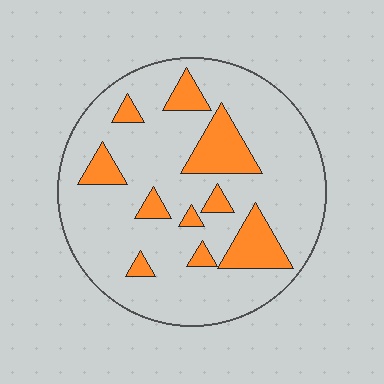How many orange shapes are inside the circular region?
10.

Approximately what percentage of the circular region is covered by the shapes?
Approximately 20%.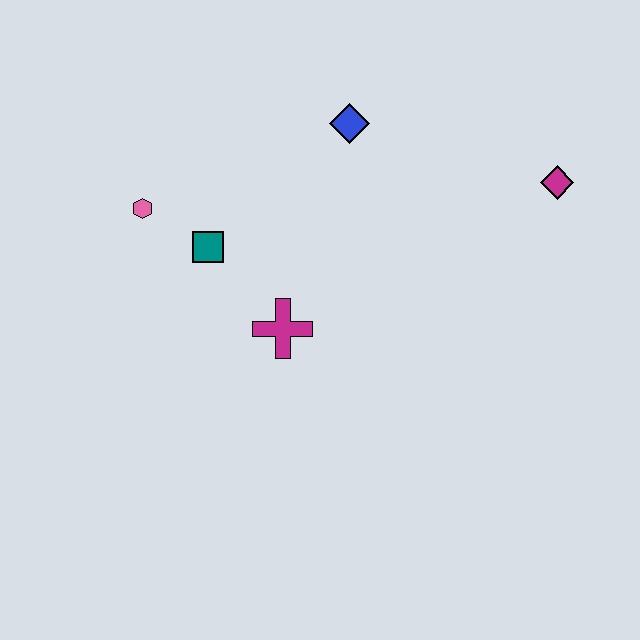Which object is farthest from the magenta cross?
The magenta diamond is farthest from the magenta cross.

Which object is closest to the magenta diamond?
The blue diamond is closest to the magenta diamond.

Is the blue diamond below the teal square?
No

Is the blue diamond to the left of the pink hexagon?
No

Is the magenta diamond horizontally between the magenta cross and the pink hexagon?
No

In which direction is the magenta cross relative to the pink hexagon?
The magenta cross is to the right of the pink hexagon.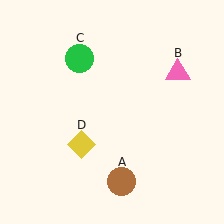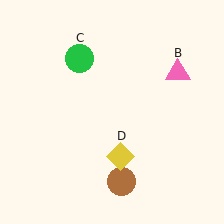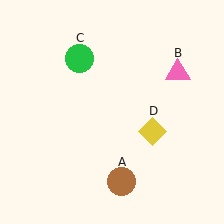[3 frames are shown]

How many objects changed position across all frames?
1 object changed position: yellow diamond (object D).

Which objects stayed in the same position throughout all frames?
Brown circle (object A) and pink triangle (object B) and green circle (object C) remained stationary.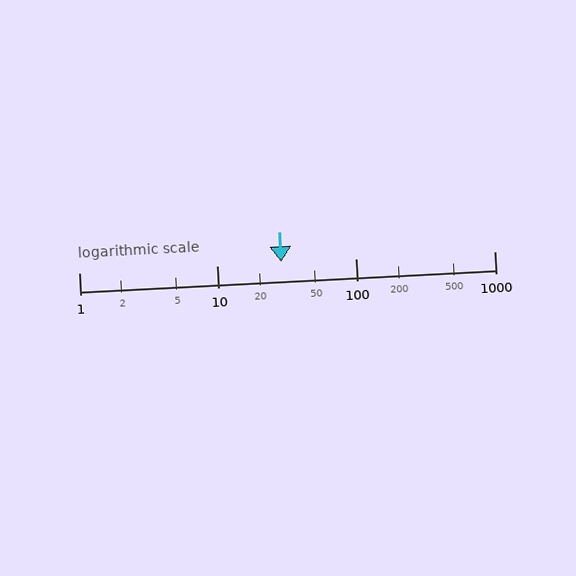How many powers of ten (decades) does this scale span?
The scale spans 3 decades, from 1 to 1000.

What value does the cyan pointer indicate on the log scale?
The pointer indicates approximately 29.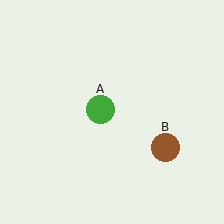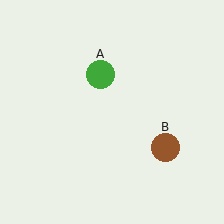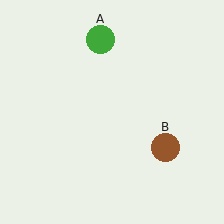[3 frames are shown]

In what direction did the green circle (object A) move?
The green circle (object A) moved up.